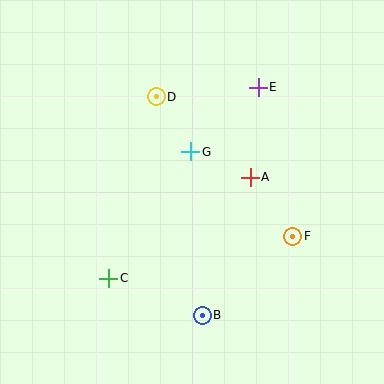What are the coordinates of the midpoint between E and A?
The midpoint between E and A is at (254, 132).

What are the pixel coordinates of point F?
Point F is at (293, 236).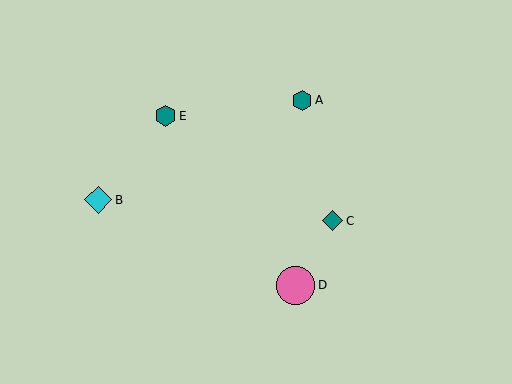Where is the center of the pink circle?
The center of the pink circle is at (296, 285).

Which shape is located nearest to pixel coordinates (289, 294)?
The pink circle (labeled D) at (296, 285) is nearest to that location.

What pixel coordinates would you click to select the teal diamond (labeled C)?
Click at (333, 221) to select the teal diamond C.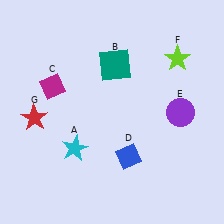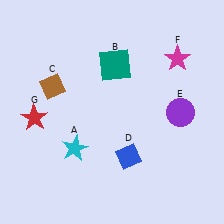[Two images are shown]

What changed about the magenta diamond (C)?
In Image 1, C is magenta. In Image 2, it changed to brown.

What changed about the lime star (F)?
In Image 1, F is lime. In Image 2, it changed to magenta.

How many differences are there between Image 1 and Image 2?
There are 2 differences between the two images.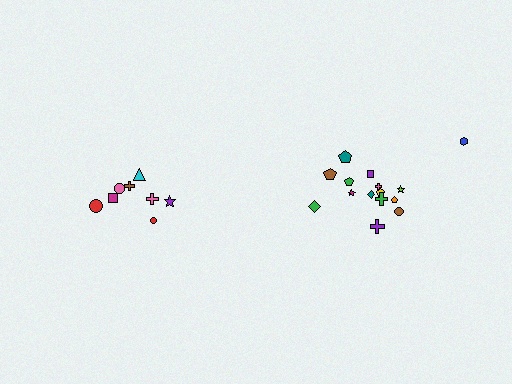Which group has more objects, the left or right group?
The right group.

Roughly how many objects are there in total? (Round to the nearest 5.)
Roughly 25 objects in total.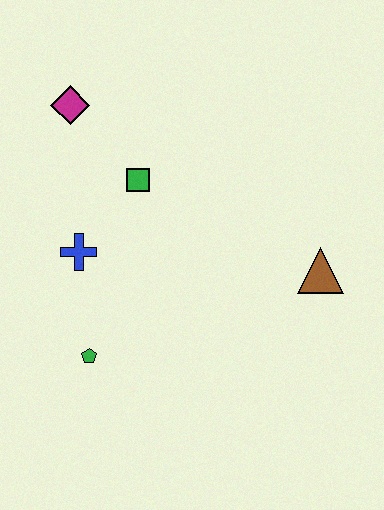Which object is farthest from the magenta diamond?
The brown triangle is farthest from the magenta diamond.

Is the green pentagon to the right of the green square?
No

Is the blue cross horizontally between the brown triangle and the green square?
No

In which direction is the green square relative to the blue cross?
The green square is above the blue cross.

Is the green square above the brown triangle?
Yes